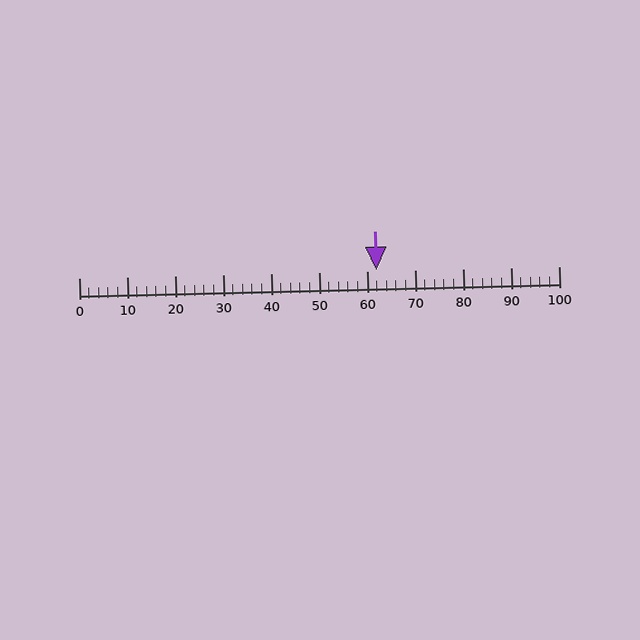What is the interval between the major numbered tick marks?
The major tick marks are spaced 10 units apart.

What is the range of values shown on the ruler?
The ruler shows values from 0 to 100.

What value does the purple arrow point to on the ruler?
The purple arrow points to approximately 62.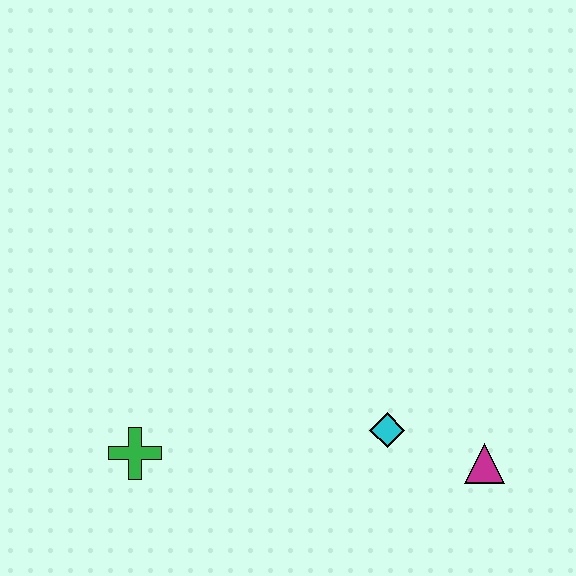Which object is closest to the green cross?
The cyan diamond is closest to the green cross.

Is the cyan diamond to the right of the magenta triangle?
No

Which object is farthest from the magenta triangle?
The green cross is farthest from the magenta triangle.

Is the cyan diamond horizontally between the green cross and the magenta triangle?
Yes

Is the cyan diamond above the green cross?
Yes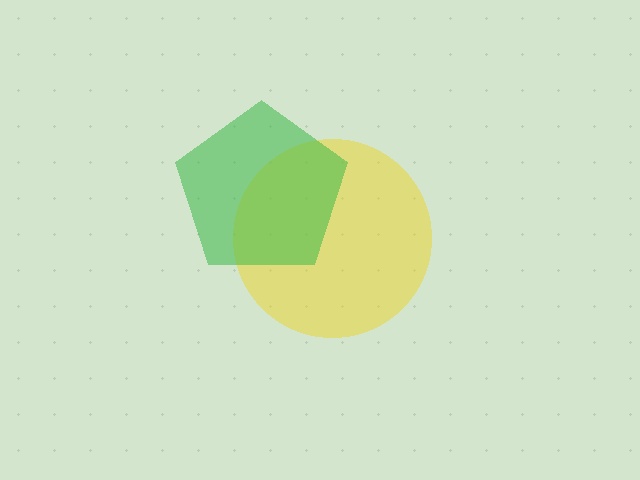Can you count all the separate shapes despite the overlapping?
Yes, there are 2 separate shapes.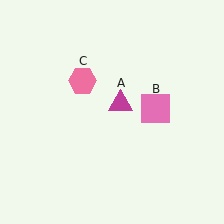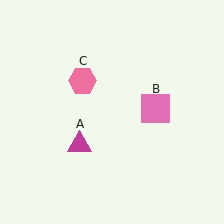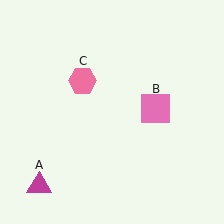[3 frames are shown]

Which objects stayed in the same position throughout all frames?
Pink square (object B) and pink hexagon (object C) remained stationary.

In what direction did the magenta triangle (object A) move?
The magenta triangle (object A) moved down and to the left.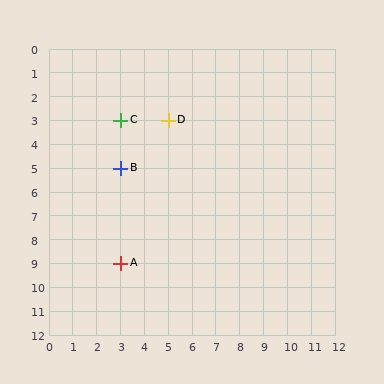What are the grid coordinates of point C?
Point C is at grid coordinates (3, 3).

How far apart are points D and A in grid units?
Points D and A are 2 columns and 6 rows apart (about 6.3 grid units diagonally).